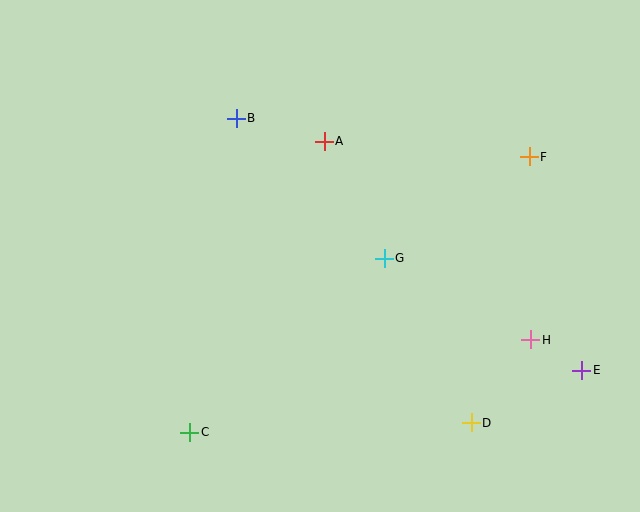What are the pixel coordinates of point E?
Point E is at (582, 370).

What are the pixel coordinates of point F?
Point F is at (529, 157).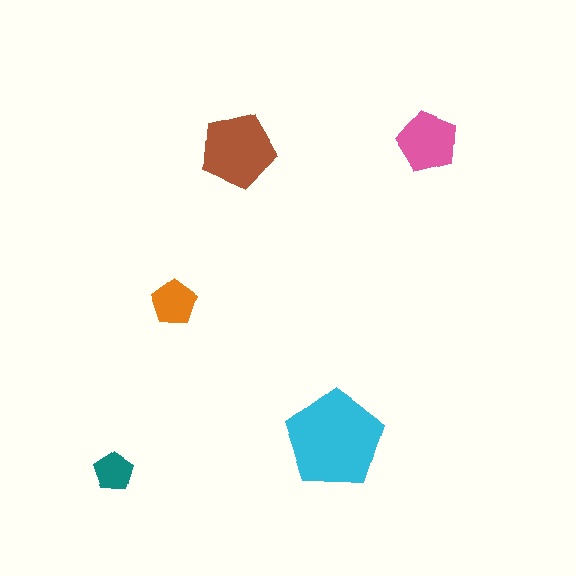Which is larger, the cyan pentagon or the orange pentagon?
The cyan one.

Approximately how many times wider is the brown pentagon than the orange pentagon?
About 1.5 times wider.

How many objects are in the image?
There are 5 objects in the image.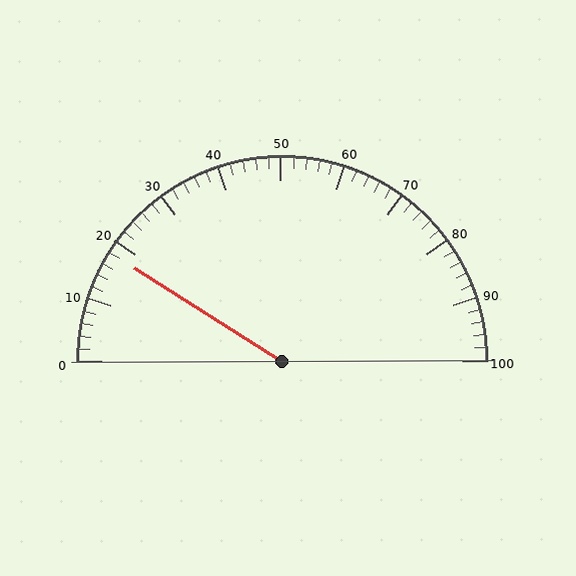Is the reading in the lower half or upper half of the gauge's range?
The reading is in the lower half of the range (0 to 100).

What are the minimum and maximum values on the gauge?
The gauge ranges from 0 to 100.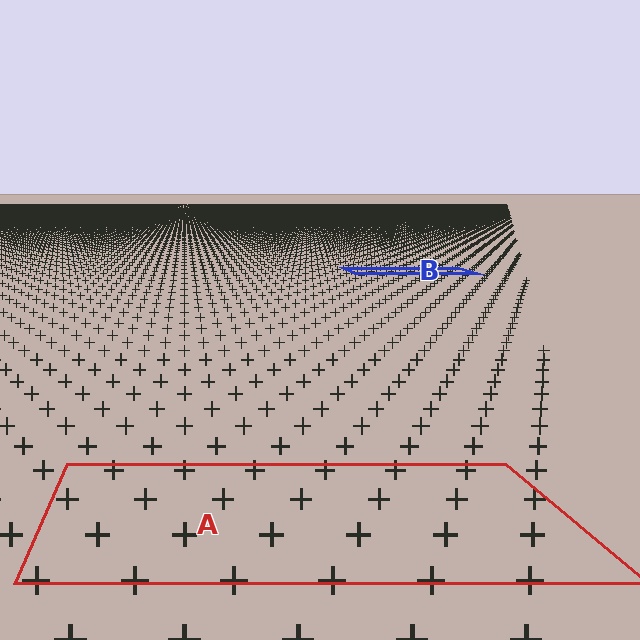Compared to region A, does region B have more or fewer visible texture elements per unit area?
Region B has more texture elements per unit area — they are packed more densely because it is farther away.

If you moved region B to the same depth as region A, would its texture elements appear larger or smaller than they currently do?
They would appear larger. At a closer depth, the same texture elements are projected at a bigger on-screen size.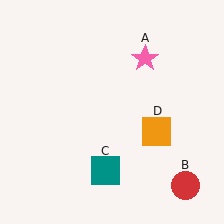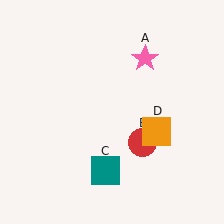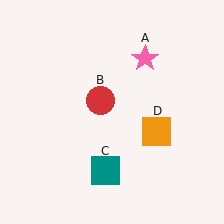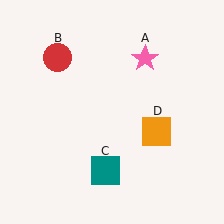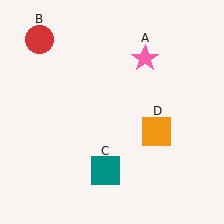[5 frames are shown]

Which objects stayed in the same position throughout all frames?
Pink star (object A) and teal square (object C) and orange square (object D) remained stationary.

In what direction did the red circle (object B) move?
The red circle (object B) moved up and to the left.